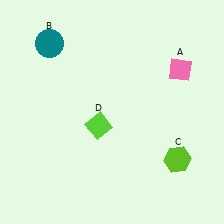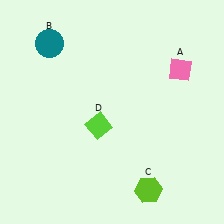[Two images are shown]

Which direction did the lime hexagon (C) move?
The lime hexagon (C) moved down.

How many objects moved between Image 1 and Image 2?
1 object moved between the two images.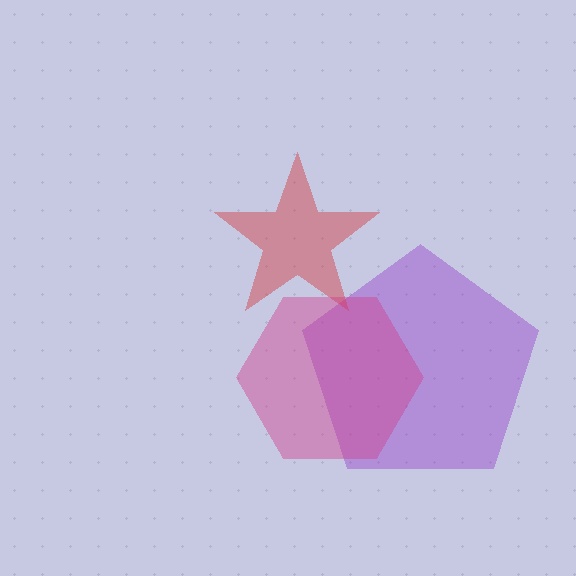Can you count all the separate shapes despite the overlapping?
Yes, there are 3 separate shapes.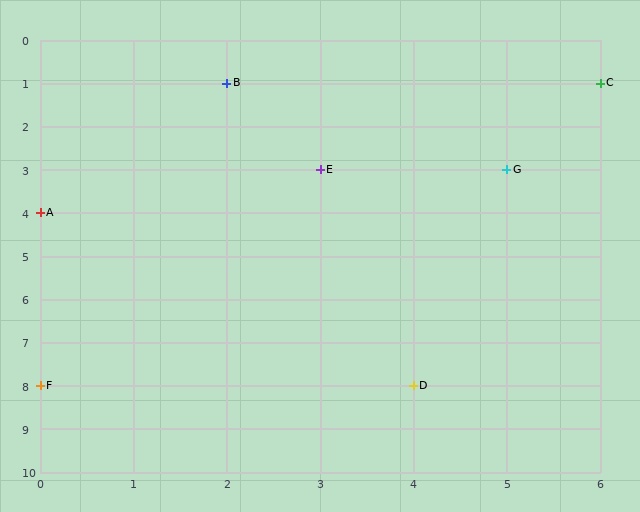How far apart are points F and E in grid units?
Points F and E are 3 columns and 5 rows apart (about 5.8 grid units diagonally).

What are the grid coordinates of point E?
Point E is at grid coordinates (3, 3).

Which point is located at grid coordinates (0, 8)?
Point F is at (0, 8).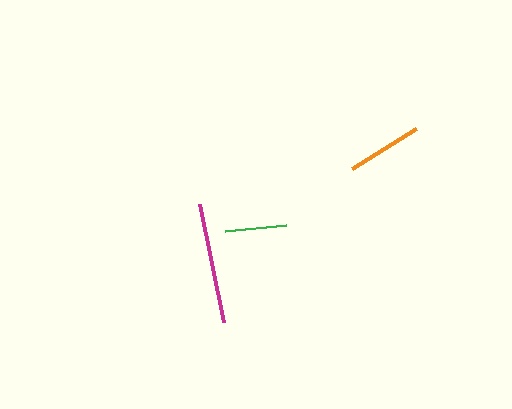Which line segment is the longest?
The magenta line is the longest at approximately 121 pixels.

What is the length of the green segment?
The green segment is approximately 61 pixels long.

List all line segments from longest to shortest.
From longest to shortest: magenta, orange, green.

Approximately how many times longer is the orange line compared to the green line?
The orange line is approximately 1.2 times the length of the green line.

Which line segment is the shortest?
The green line is the shortest at approximately 61 pixels.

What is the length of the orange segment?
The orange segment is approximately 75 pixels long.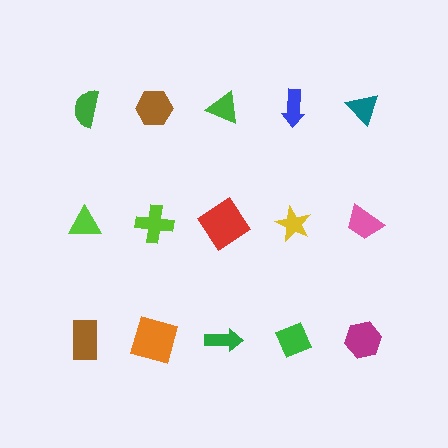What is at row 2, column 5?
A pink trapezoid.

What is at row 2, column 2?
A lime cross.